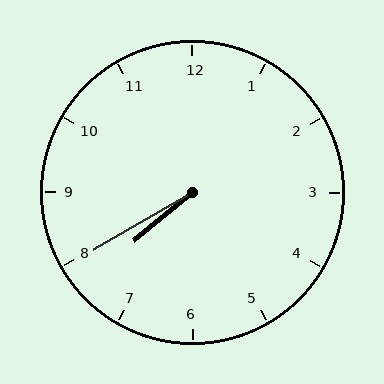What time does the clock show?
7:40.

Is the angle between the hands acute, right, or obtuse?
It is acute.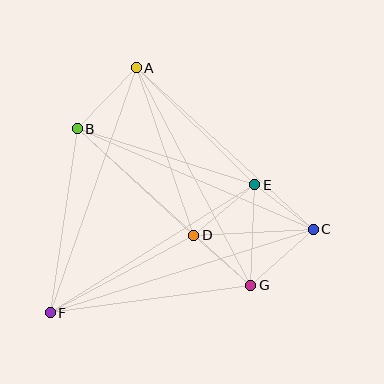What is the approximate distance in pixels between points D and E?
The distance between D and E is approximately 79 pixels.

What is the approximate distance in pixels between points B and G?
The distance between B and G is approximately 234 pixels.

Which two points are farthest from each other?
Points C and F are farthest from each other.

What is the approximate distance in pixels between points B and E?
The distance between B and E is approximately 186 pixels.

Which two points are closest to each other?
Points C and E are closest to each other.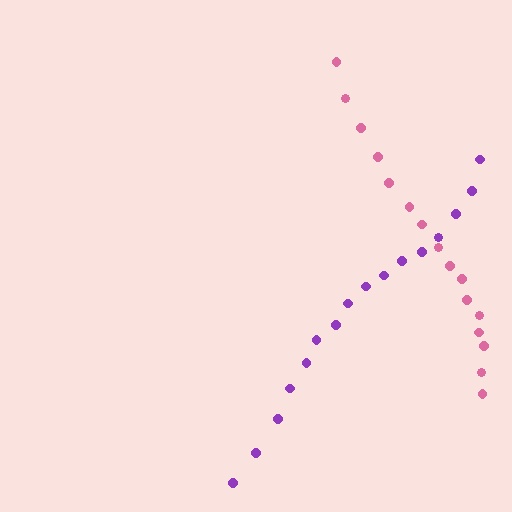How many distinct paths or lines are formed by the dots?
There are 2 distinct paths.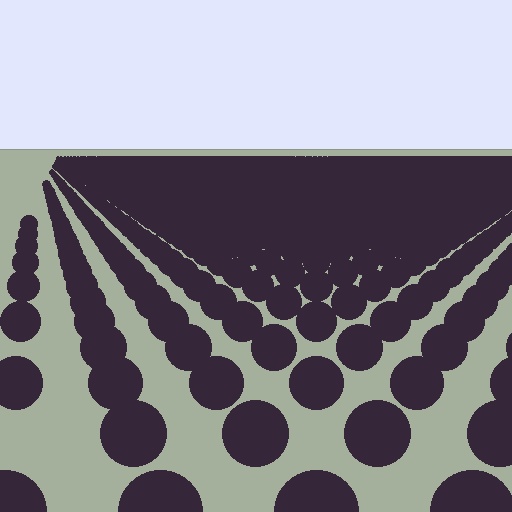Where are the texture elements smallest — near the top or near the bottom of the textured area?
Near the top.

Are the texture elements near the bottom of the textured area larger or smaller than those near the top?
Larger. Near the bottom, elements are closer to the viewer and appear at a bigger on-screen size.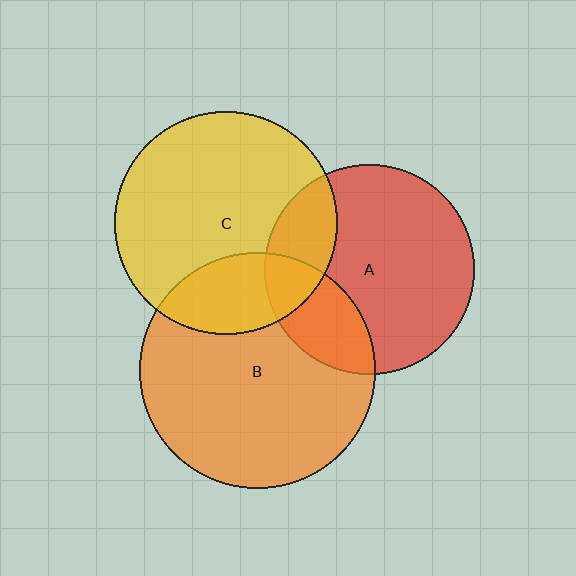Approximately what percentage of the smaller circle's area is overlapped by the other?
Approximately 25%.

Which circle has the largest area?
Circle B (orange).